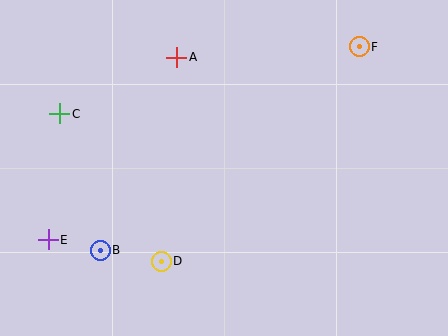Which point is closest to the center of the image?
Point D at (161, 261) is closest to the center.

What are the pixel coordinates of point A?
Point A is at (177, 57).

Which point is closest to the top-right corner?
Point F is closest to the top-right corner.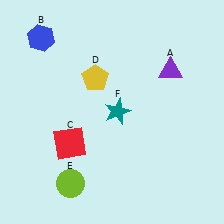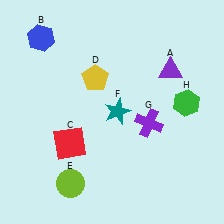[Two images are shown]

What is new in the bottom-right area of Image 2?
A purple cross (G) was added in the bottom-right area of Image 2.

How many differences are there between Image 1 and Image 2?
There are 2 differences between the two images.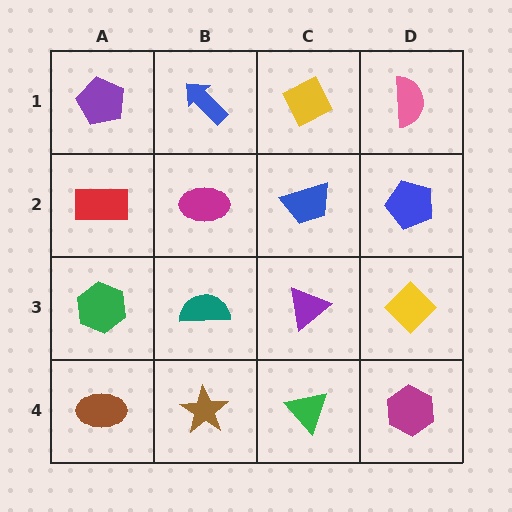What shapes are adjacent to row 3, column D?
A blue pentagon (row 2, column D), a magenta hexagon (row 4, column D), a purple triangle (row 3, column C).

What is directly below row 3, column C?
A green triangle.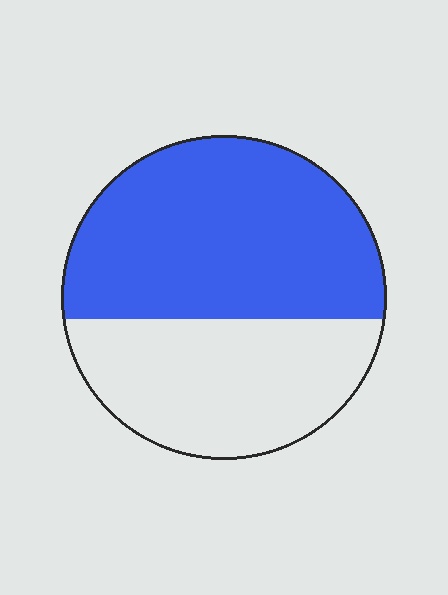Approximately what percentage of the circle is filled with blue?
Approximately 60%.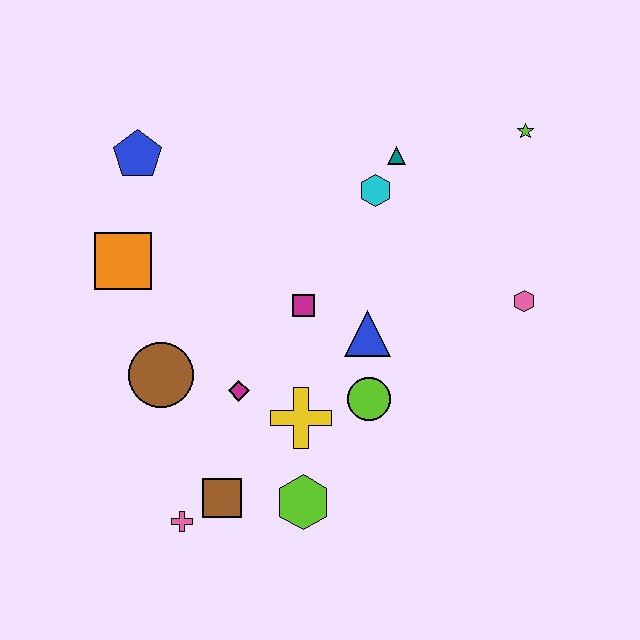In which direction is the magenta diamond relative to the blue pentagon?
The magenta diamond is below the blue pentagon.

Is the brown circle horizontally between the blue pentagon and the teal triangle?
Yes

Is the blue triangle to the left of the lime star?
Yes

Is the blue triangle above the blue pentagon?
No